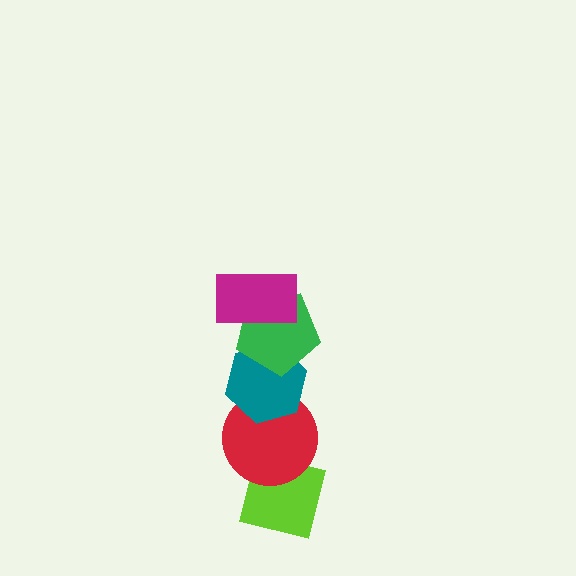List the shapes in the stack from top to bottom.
From top to bottom: the magenta rectangle, the green pentagon, the teal hexagon, the red circle, the lime square.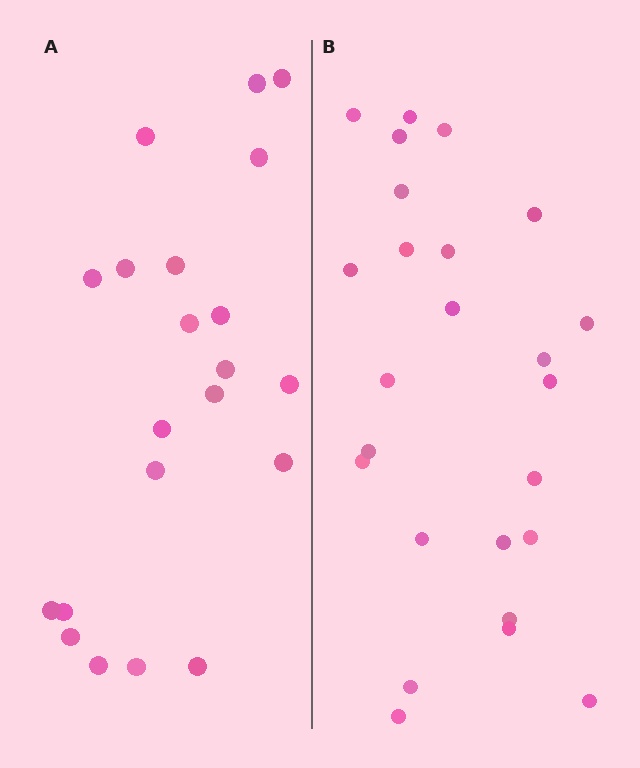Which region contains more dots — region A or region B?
Region B (the right region) has more dots.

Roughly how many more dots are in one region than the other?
Region B has about 4 more dots than region A.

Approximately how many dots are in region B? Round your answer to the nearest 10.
About 20 dots. (The exact count is 25, which rounds to 20.)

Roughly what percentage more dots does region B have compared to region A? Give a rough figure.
About 20% more.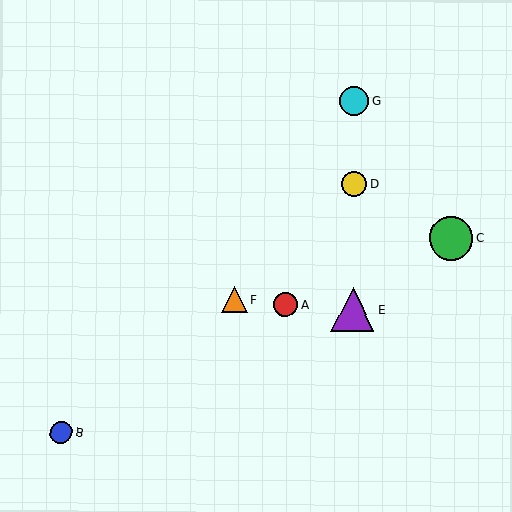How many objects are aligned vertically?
3 objects (D, E, G) are aligned vertically.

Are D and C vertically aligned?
No, D is at x≈354 and C is at x≈451.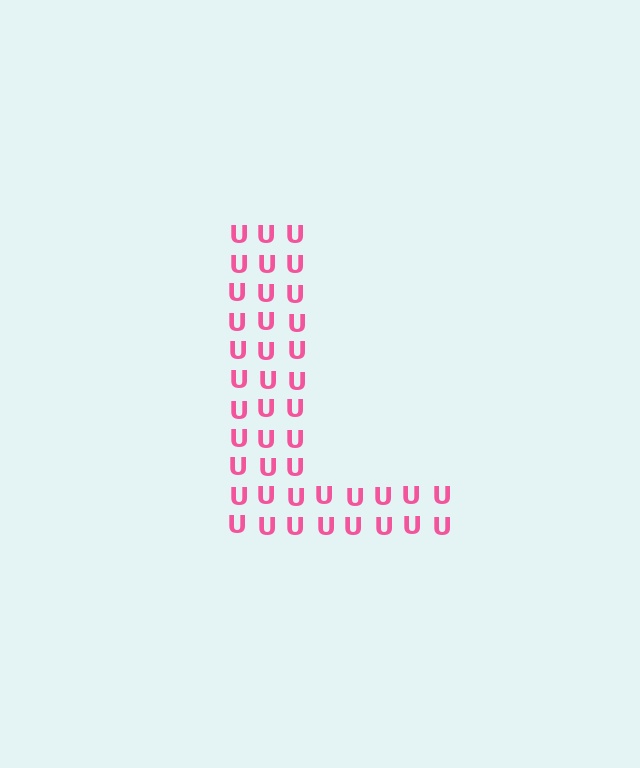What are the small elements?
The small elements are letter U's.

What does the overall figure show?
The overall figure shows the letter L.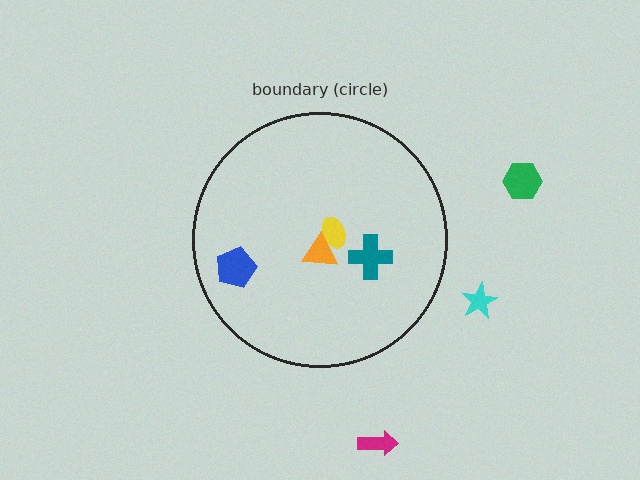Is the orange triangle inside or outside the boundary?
Inside.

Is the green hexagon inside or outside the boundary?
Outside.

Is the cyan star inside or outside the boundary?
Outside.